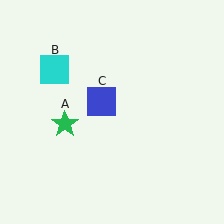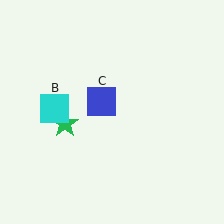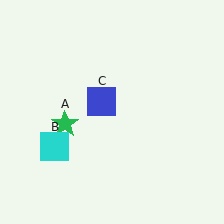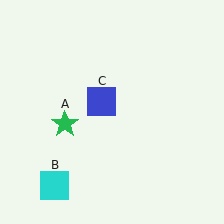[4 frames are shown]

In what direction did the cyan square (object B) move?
The cyan square (object B) moved down.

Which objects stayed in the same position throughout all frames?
Green star (object A) and blue square (object C) remained stationary.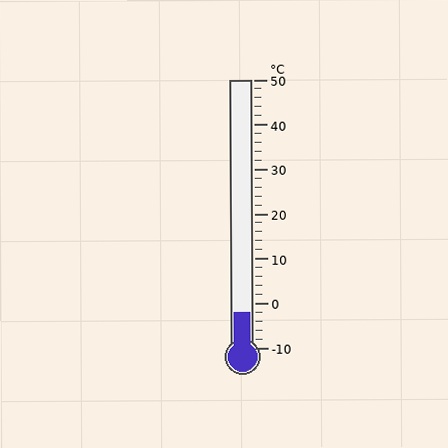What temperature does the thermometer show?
The thermometer shows approximately -2°C.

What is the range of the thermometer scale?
The thermometer scale ranges from -10°C to 50°C.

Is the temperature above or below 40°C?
The temperature is below 40°C.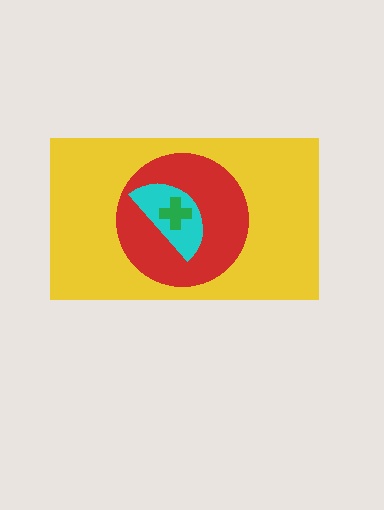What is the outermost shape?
The yellow rectangle.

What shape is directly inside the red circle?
The cyan semicircle.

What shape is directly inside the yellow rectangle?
The red circle.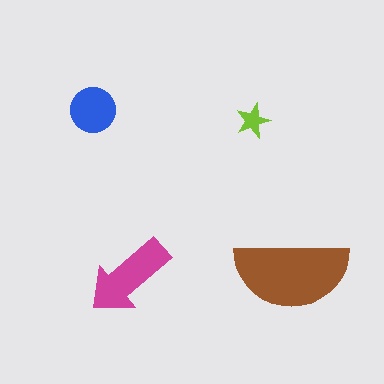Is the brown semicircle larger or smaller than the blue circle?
Larger.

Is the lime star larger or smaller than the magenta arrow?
Smaller.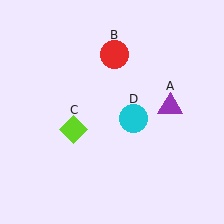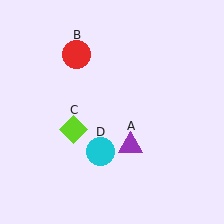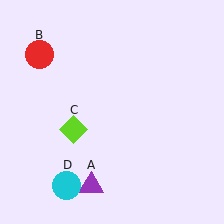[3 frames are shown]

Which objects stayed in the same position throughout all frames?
Lime diamond (object C) remained stationary.